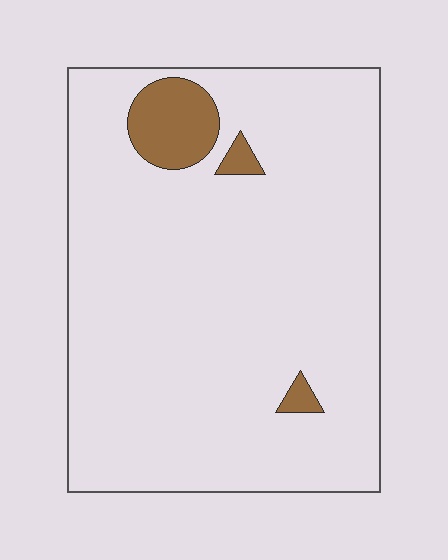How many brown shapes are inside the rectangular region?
3.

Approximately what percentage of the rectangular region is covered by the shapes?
Approximately 5%.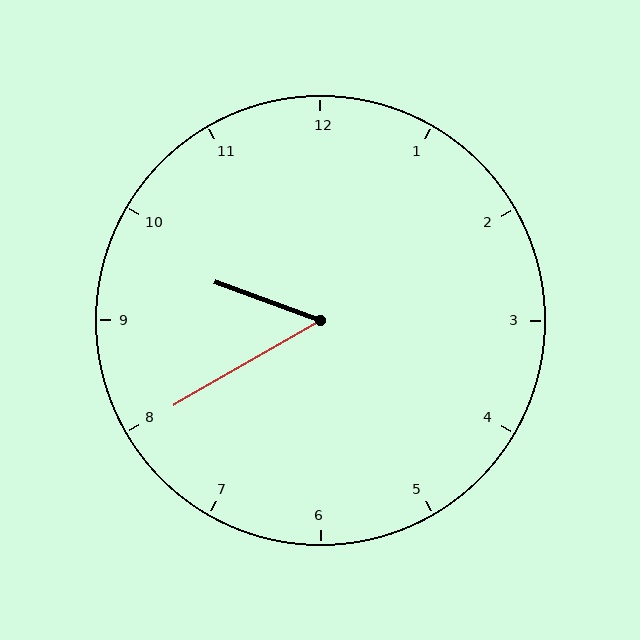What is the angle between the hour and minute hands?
Approximately 50 degrees.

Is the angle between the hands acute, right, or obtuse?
It is acute.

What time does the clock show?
9:40.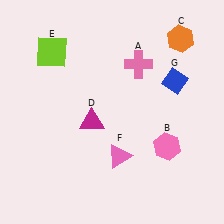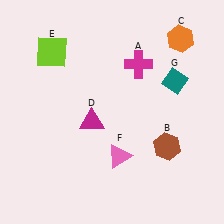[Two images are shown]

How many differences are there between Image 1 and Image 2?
There are 3 differences between the two images.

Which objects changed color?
A changed from pink to magenta. B changed from pink to brown. G changed from blue to teal.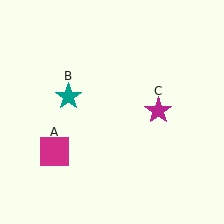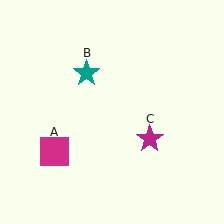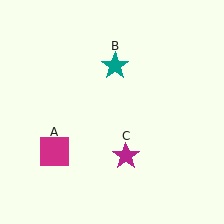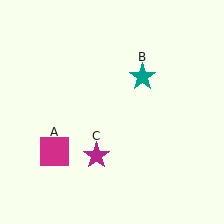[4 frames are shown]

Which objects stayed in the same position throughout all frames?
Magenta square (object A) remained stationary.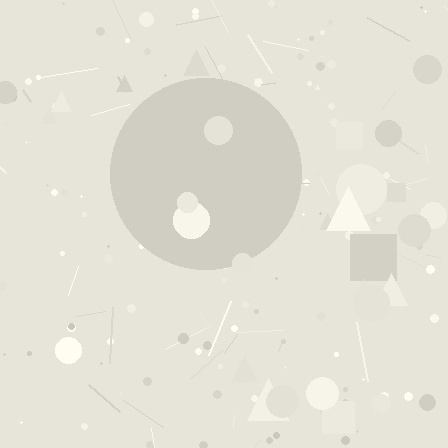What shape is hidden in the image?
A circle is hidden in the image.